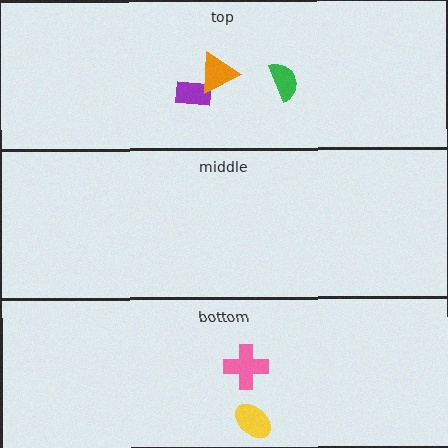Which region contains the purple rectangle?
The top region.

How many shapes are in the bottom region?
2.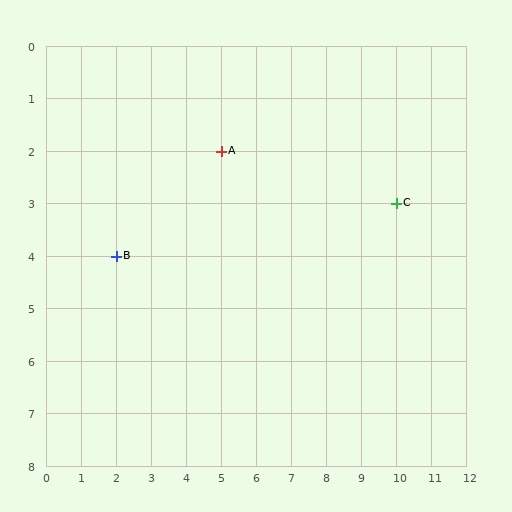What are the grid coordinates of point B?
Point B is at grid coordinates (2, 4).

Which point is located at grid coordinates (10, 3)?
Point C is at (10, 3).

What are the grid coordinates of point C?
Point C is at grid coordinates (10, 3).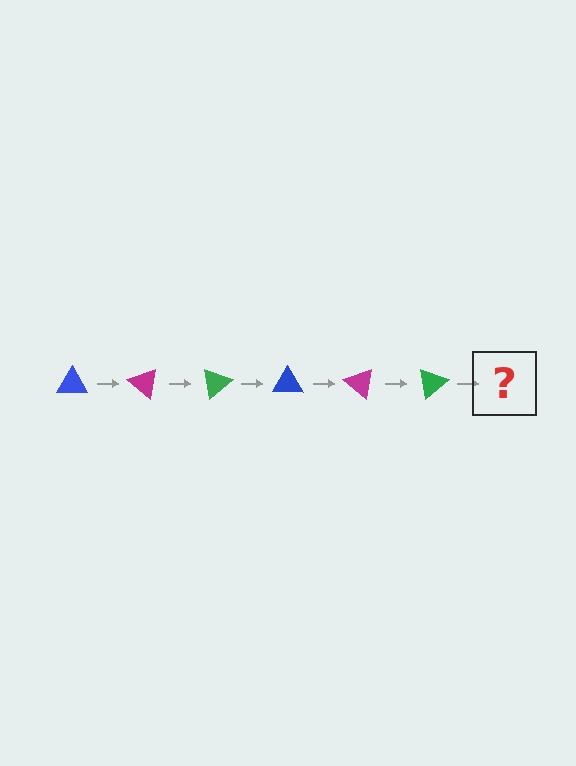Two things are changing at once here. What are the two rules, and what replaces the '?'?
The two rules are that it rotates 40 degrees each step and the color cycles through blue, magenta, and green. The '?' should be a blue triangle, rotated 240 degrees from the start.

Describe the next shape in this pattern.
It should be a blue triangle, rotated 240 degrees from the start.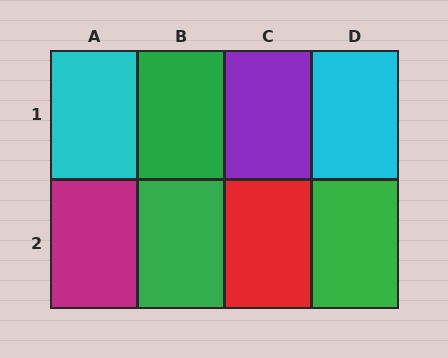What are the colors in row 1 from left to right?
Cyan, green, purple, cyan.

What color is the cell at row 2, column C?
Red.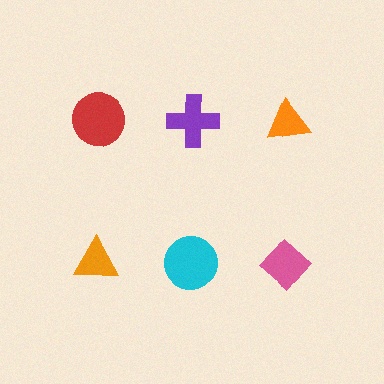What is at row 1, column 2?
A purple cross.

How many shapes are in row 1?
3 shapes.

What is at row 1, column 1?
A red circle.